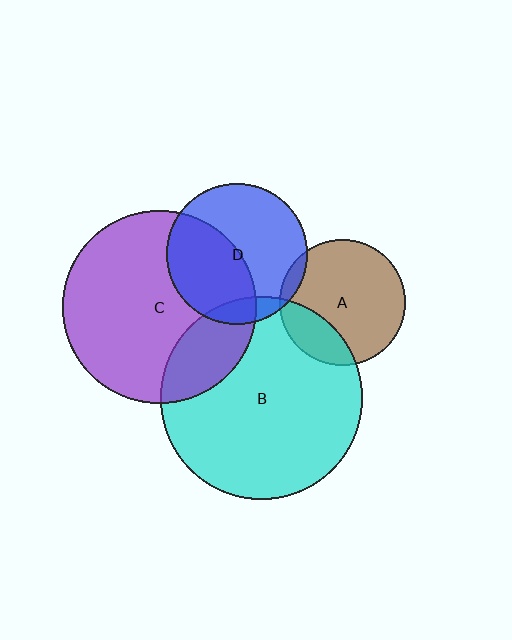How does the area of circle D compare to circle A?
Approximately 1.2 times.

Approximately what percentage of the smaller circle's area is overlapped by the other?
Approximately 5%.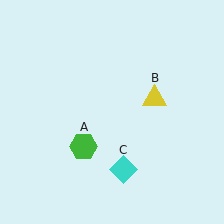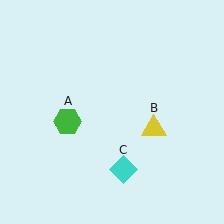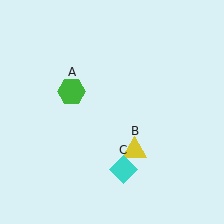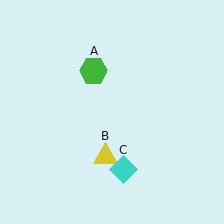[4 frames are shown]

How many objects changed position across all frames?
2 objects changed position: green hexagon (object A), yellow triangle (object B).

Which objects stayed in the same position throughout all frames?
Cyan diamond (object C) remained stationary.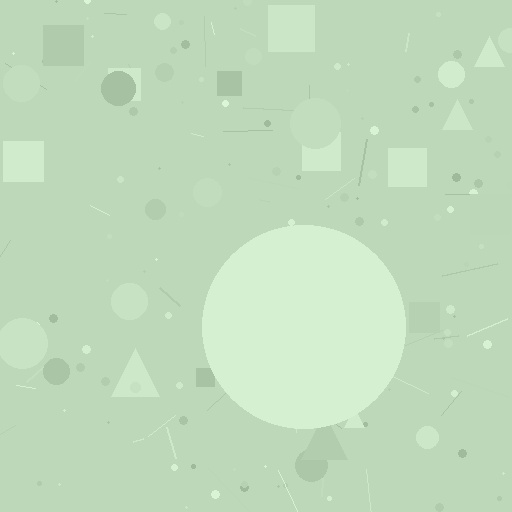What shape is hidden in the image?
A circle is hidden in the image.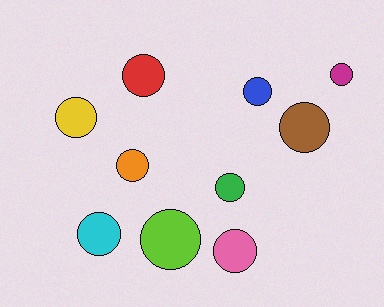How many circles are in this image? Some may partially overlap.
There are 10 circles.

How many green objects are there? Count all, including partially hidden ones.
There is 1 green object.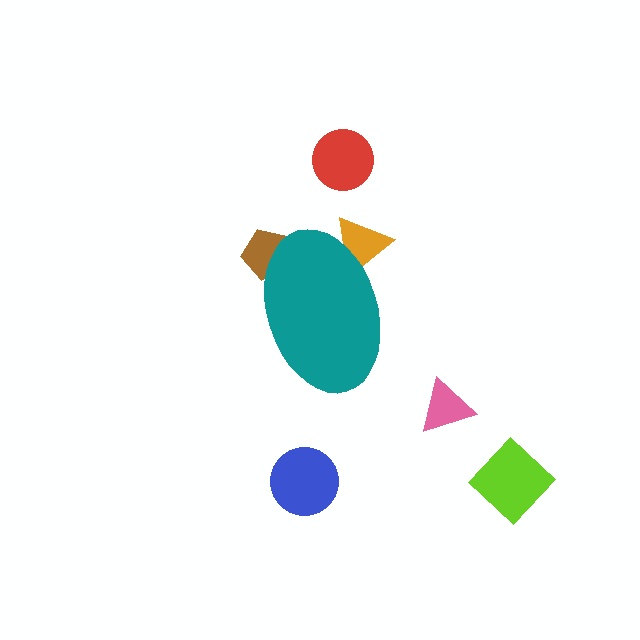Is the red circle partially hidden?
No, the red circle is fully visible.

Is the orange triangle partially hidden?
Yes, the orange triangle is partially hidden behind the teal ellipse.